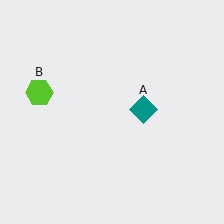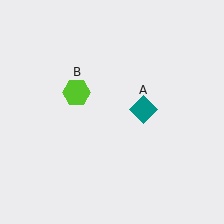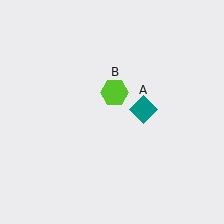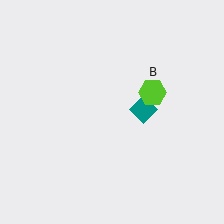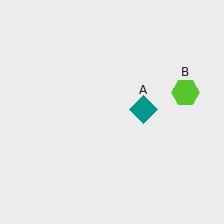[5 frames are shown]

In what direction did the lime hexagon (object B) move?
The lime hexagon (object B) moved right.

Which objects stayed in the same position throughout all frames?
Teal diamond (object A) remained stationary.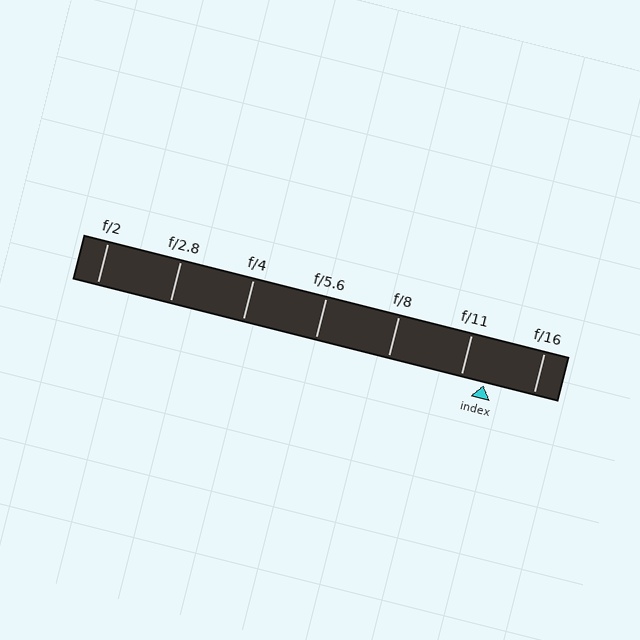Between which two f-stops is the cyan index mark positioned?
The index mark is between f/11 and f/16.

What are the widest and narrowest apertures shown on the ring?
The widest aperture shown is f/2 and the narrowest is f/16.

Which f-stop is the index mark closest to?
The index mark is closest to f/11.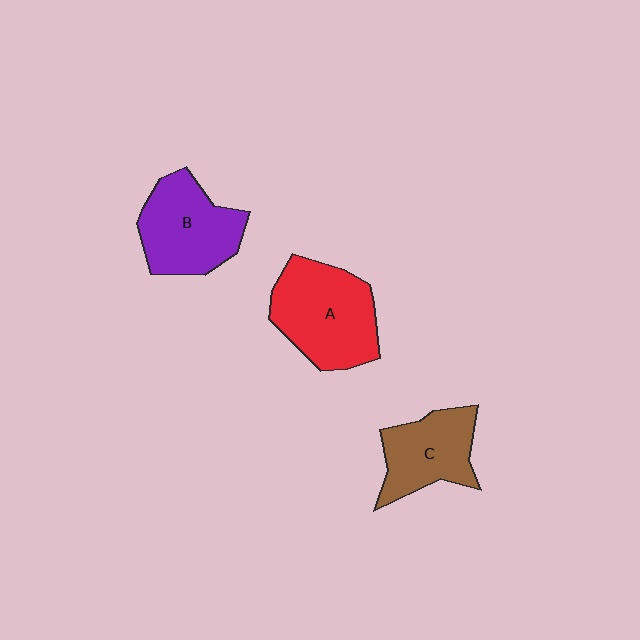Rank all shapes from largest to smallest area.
From largest to smallest: A (red), B (purple), C (brown).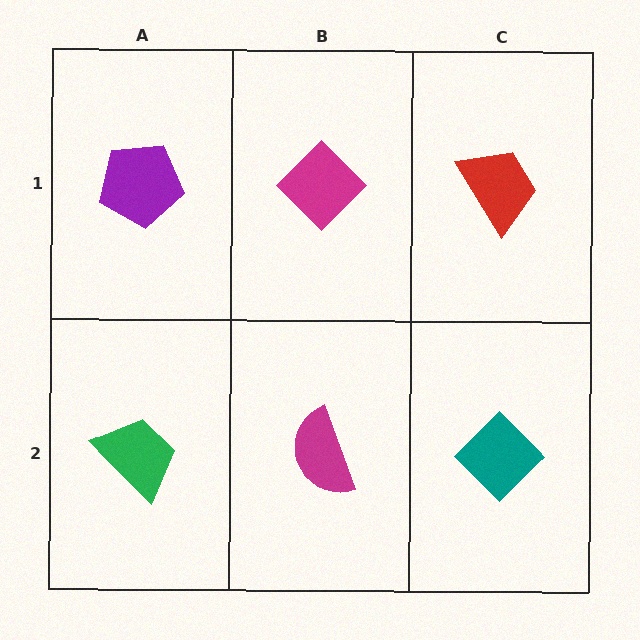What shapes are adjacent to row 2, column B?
A magenta diamond (row 1, column B), a green trapezoid (row 2, column A), a teal diamond (row 2, column C).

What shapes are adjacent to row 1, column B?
A magenta semicircle (row 2, column B), a purple pentagon (row 1, column A), a red trapezoid (row 1, column C).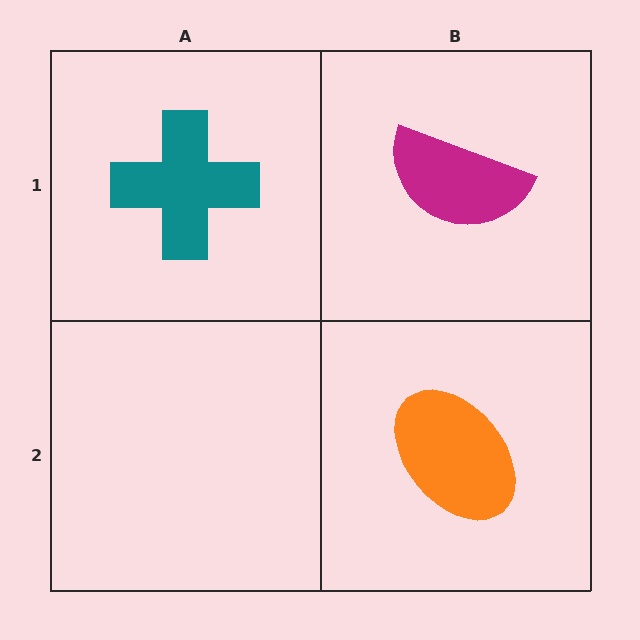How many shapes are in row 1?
2 shapes.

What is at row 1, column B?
A magenta semicircle.